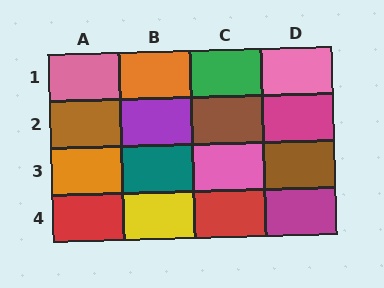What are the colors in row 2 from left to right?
Brown, purple, brown, magenta.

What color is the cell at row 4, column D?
Magenta.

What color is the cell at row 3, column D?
Brown.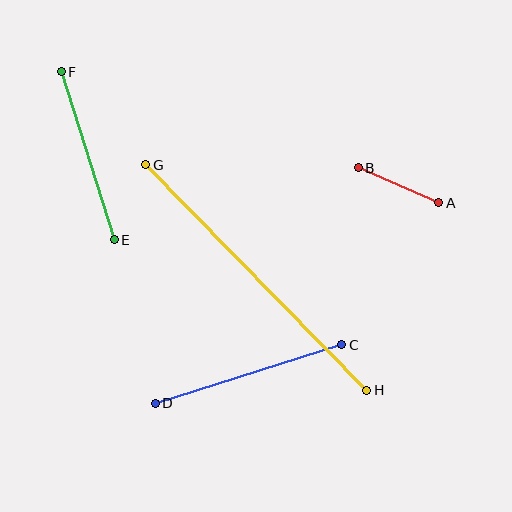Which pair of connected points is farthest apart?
Points G and H are farthest apart.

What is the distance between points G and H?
The distance is approximately 315 pixels.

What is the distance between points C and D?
The distance is approximately 196 pixels.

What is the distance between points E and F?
The distance is approximately 176 pixels.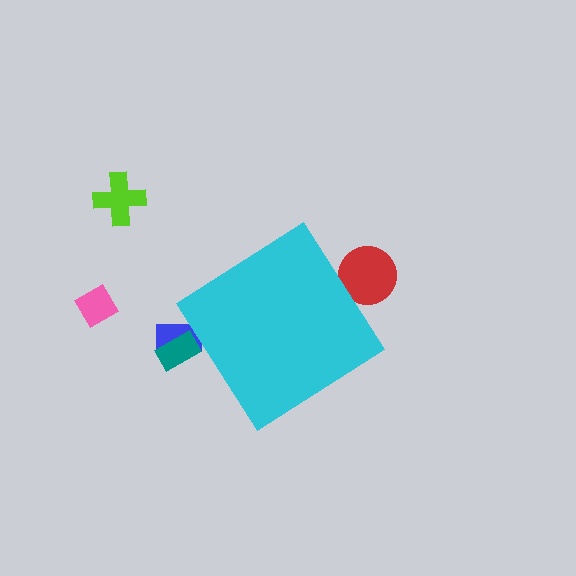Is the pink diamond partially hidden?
No, the pink diamond is fully visible.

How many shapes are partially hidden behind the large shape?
3 shapes are partially hidden.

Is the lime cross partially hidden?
No, the lime cross is fully visible.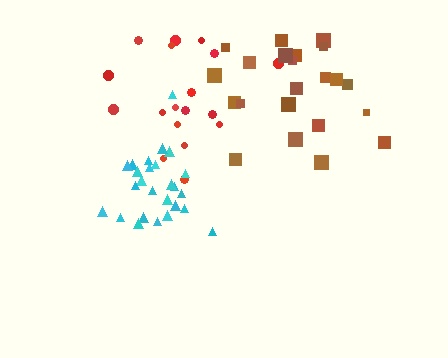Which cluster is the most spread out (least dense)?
Brown.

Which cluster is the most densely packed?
Cyan.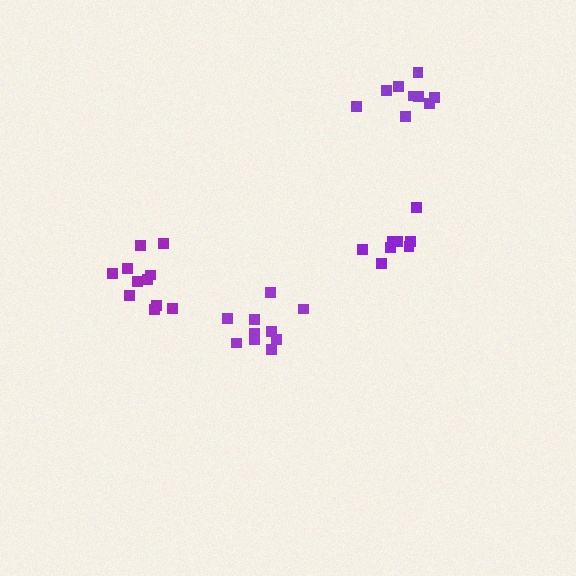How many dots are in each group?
Group 1: 8 dots, Group 2: 11 dots, Group 3: 10 dots, Group 4: 9 dots (38 total).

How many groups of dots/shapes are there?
There are 4 groups.